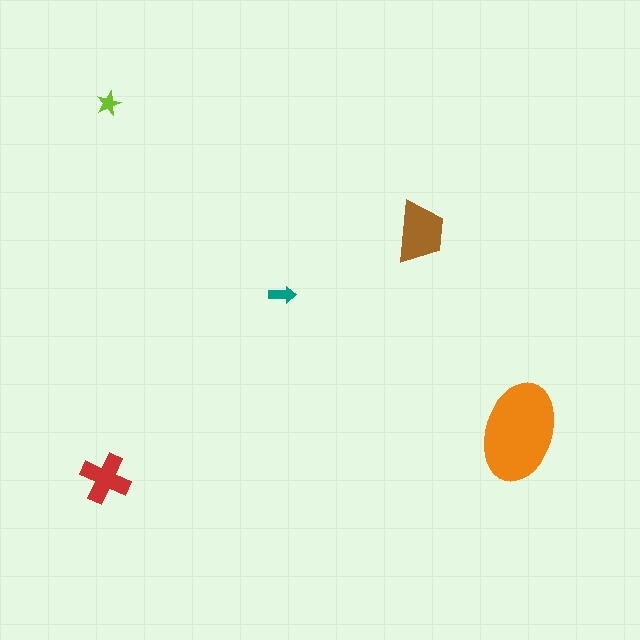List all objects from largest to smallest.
The orange ellipse, the brown trapezoid, the red cross, the teal arrow, the lime star.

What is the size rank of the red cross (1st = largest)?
3rd.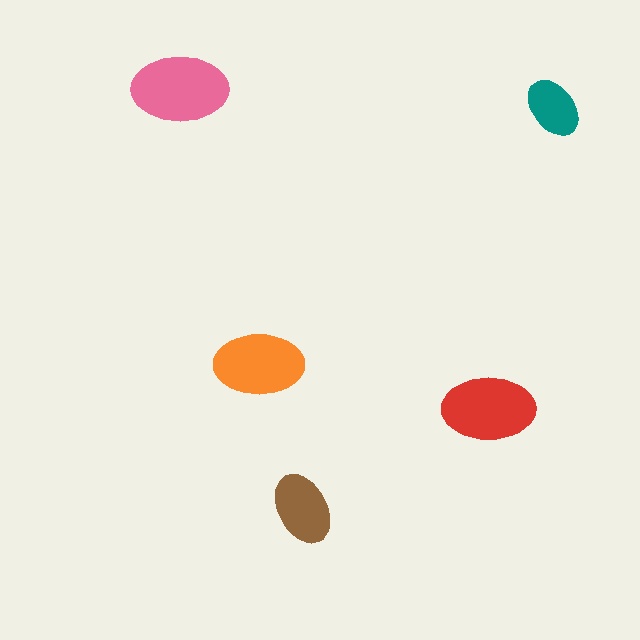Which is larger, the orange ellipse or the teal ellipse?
The orange one.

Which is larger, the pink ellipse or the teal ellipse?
The pink one.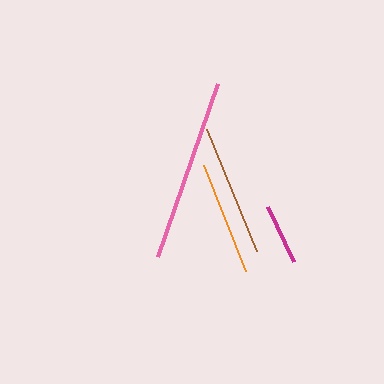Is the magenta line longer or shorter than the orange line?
The orange line is longer than the magenta line.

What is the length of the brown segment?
The brown segment is approximately 132 pixels long.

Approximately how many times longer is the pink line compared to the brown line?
The pink line is approximately 1.4 times the length of the brown line.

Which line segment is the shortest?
The magenta line is the shortest at approximately 62 pixels.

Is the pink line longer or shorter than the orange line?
The pink line is longer than the orange line.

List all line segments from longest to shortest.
From longest to shortest: pink, brown, orange, magenta.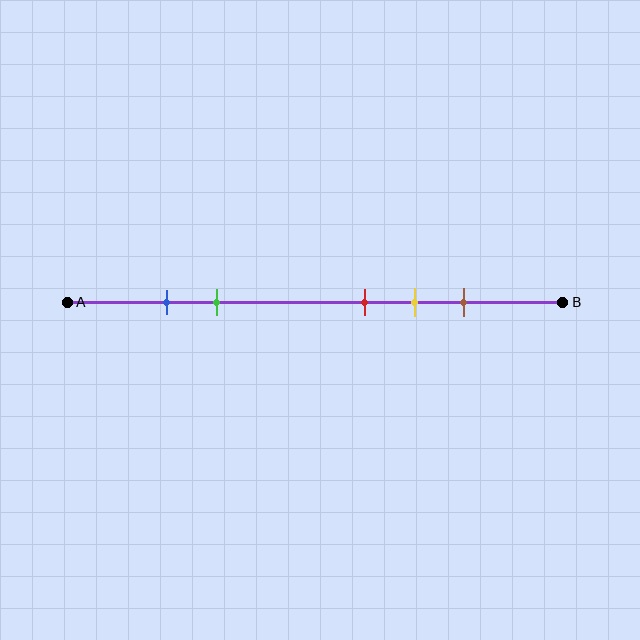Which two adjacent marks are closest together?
The blue and green marks are the closest adjacent pair.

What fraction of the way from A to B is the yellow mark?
The yellow mark is approximately 70% (0.7) of the way from A to B.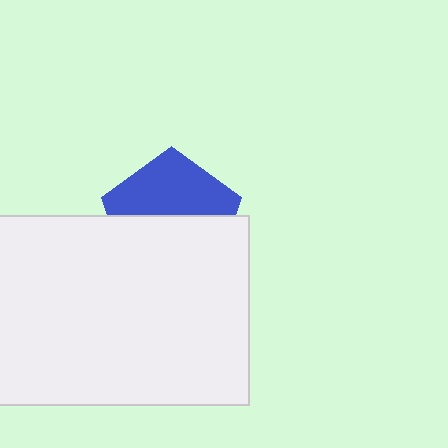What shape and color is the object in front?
The object in front is a white rectangle.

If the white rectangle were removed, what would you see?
You would see the complete blue pentagon.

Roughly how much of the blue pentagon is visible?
About half of it is visible (roughly 47%).